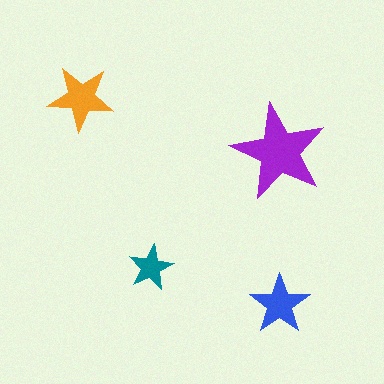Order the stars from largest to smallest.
the purple one, the orange one, the blue one, the teal one.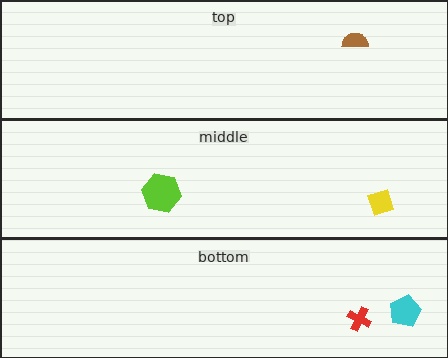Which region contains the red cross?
The bottom region.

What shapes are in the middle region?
The lime hexagon, the yellow diamond.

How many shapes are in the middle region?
2.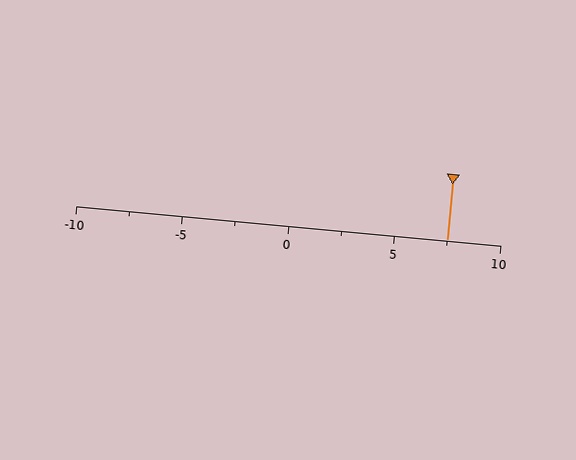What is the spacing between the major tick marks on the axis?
The major ticks are spaced 5 apart.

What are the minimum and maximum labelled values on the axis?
The axis runs from -10 to 10.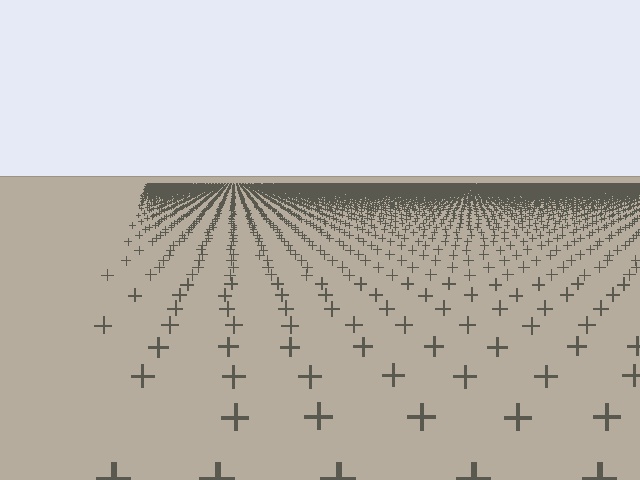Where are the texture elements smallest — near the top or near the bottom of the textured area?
Near the top.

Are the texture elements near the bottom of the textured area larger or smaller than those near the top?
Larger. Near the bottom, elements are closer to the viewer and appear at a bigger on-screen size.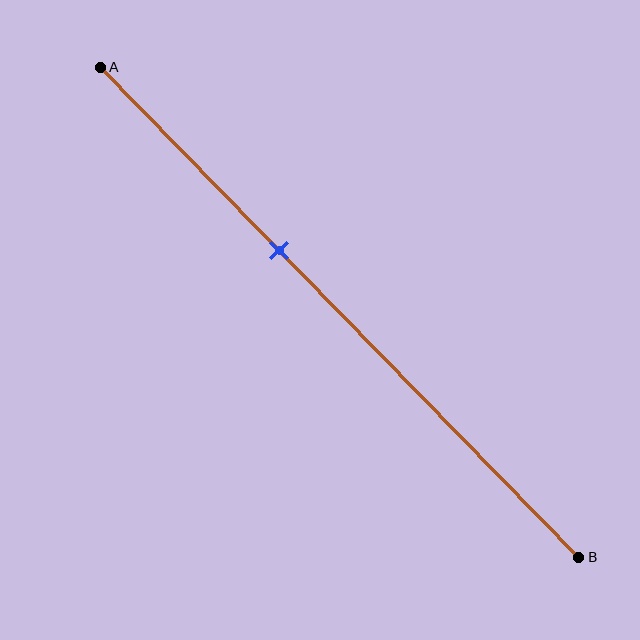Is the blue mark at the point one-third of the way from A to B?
No, the mark is at about 35% from A, not at the 33% one-third point.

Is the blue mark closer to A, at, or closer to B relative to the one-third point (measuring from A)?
The blue mark is closer to point B than the one-third point of segment AB.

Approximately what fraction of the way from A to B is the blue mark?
The blue mark is approximately 35% of the way from A to B.